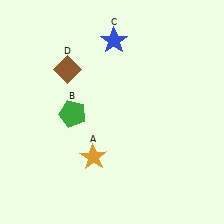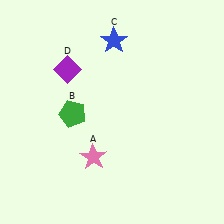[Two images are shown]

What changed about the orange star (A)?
In Image 1, A is orange. In Image 2, it changed to pink.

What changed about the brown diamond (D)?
In Image 1, D is brown. In Image 2, it changed to purple.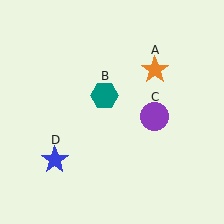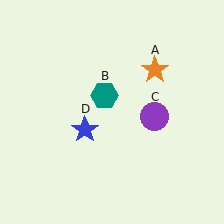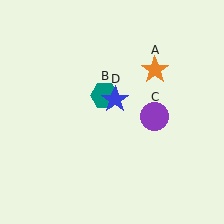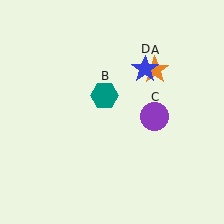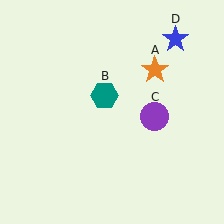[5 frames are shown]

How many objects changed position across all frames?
1 object changed position: blue star (object D).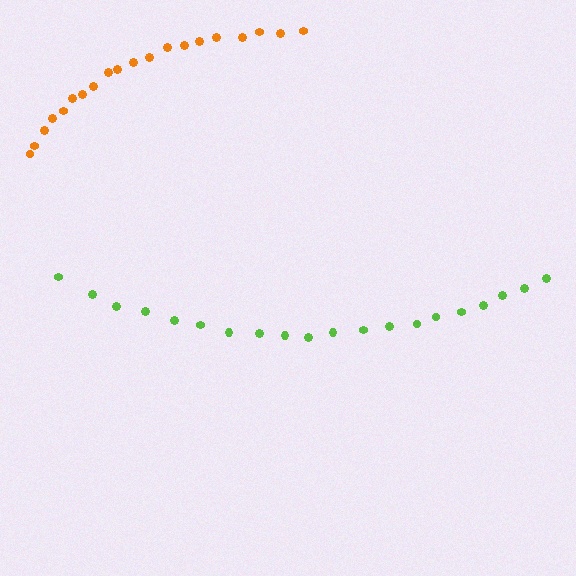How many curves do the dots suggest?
There are 2 distinct paths.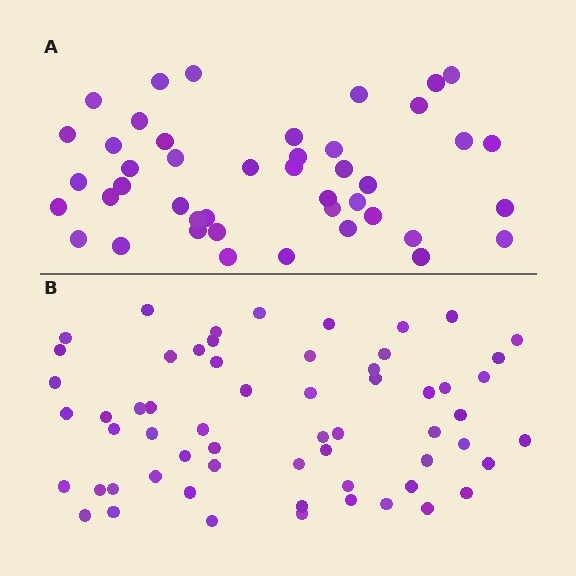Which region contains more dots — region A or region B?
Region B (the bottom region) has more dots.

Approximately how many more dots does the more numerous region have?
Region B has approximately 15 more dots than region A.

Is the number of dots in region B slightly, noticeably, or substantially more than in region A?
Region B has noticeably more, but not dramatically so. The ratio is roughly 1.4 to 1.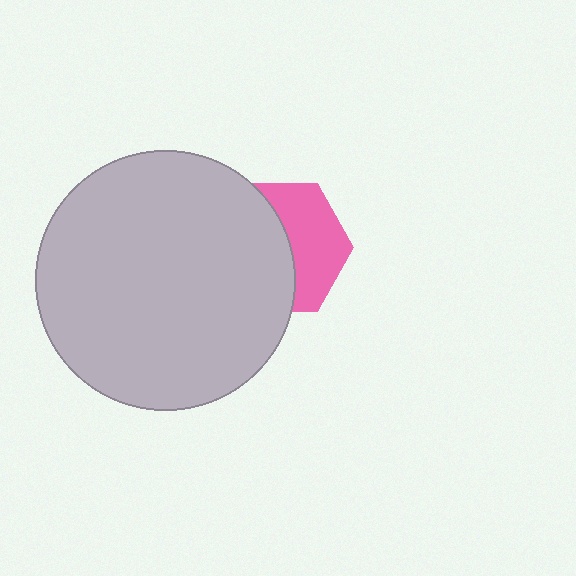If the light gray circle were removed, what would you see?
You would see the complete pink hexagon.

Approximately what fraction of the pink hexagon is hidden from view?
Roughly 55% of the pink hexagon is hidden behind the light gray circle.